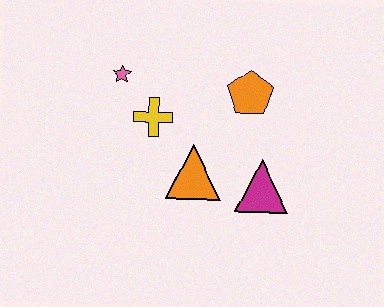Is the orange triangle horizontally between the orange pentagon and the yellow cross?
Yes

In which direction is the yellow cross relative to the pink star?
The yellow cross is below the pink star.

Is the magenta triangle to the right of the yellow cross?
Yes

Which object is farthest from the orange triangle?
The pink star is farthest from the orange triangle.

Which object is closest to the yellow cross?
The pink star is closest to the yellow cross.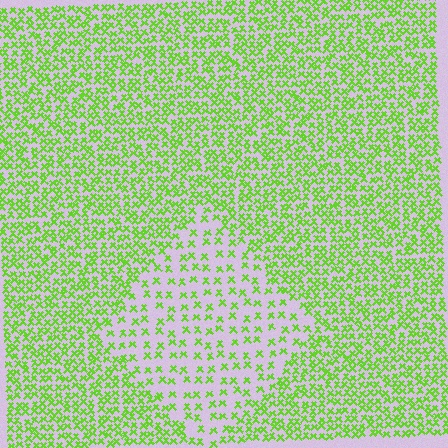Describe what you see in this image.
The image contains small lime elements arranged at two different densities. A diamond-shaped region is visible where the elements are less densely packed than the surrounding area.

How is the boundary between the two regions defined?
The boundary is defined by a change in element density (approximately 2.3x ratio). All elements are the same color, size, and shape.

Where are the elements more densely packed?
The elements are more densely packed outside the diamond boundary.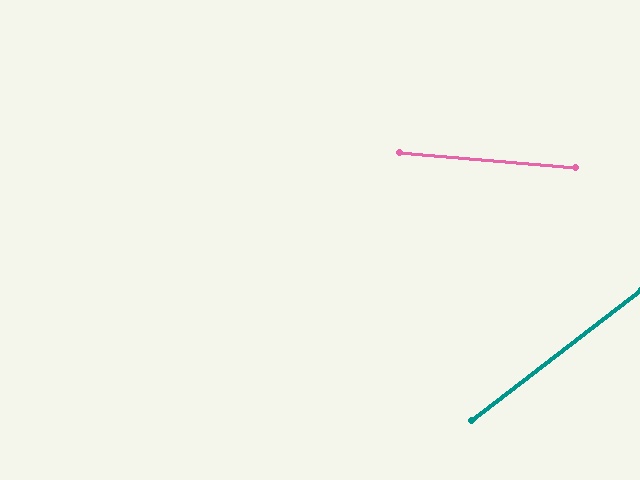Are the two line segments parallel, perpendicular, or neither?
Neither parallel nor perpendicular — they differ by about 43°.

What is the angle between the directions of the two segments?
Approximately 43 degrees.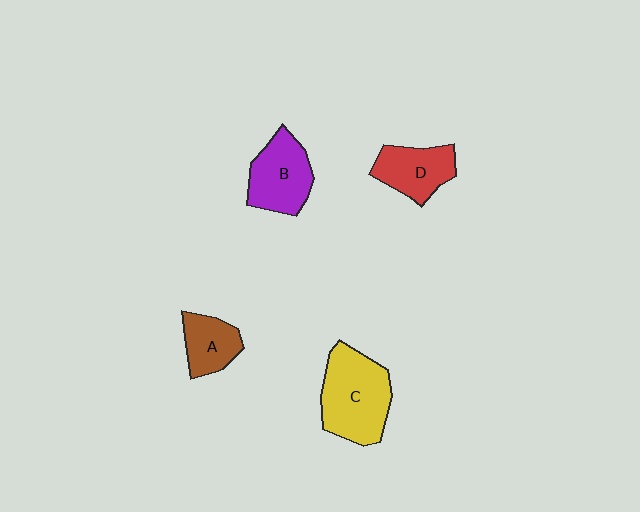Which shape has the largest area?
Shape C (yellow).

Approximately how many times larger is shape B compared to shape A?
Approximately 1.4 times.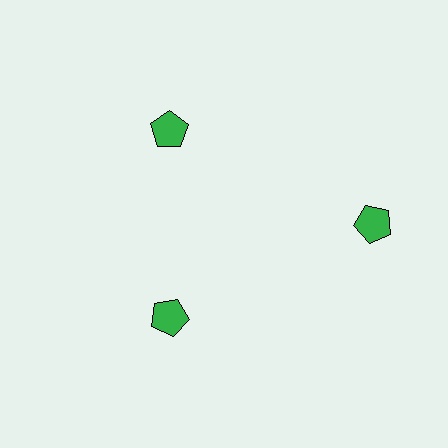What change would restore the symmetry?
The symmetry would be restored by moving it inward, back onto the ring so that all 3 pentagons sit at equal angles and equal distance from the center.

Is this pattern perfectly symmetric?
No. The 3 green pentagons are arranged in a ring, but one element near the 3 o'clock position is pushed outward from the center, breaking the 3-fold rotational symmetry.